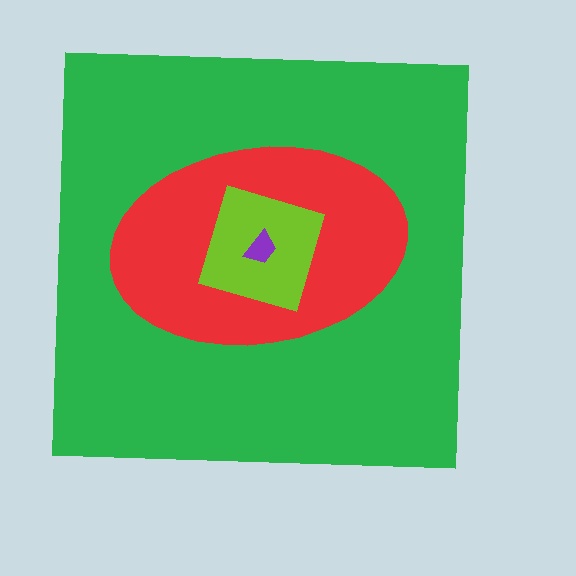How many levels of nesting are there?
4.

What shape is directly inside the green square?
The red ellipse.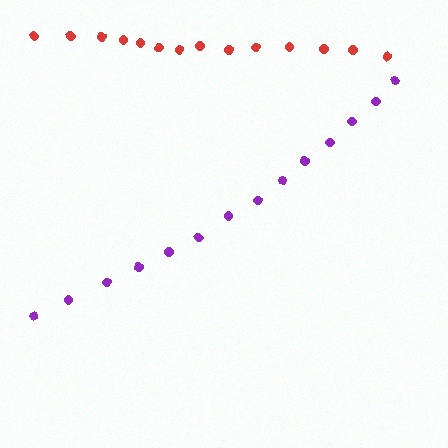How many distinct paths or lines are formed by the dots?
There are 2 distinct paths.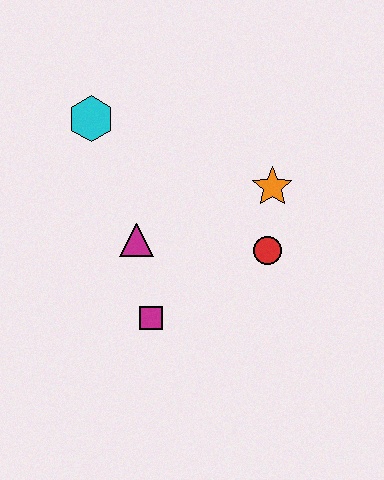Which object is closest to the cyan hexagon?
The magenta triangle is closest to the cyan hexagon.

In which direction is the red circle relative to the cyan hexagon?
The red circle is to the right of the cyan hexagon.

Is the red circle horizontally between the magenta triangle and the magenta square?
No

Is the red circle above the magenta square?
Yes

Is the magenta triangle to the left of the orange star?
Yes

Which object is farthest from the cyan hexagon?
The red circle is farthest from the cyan hexagon.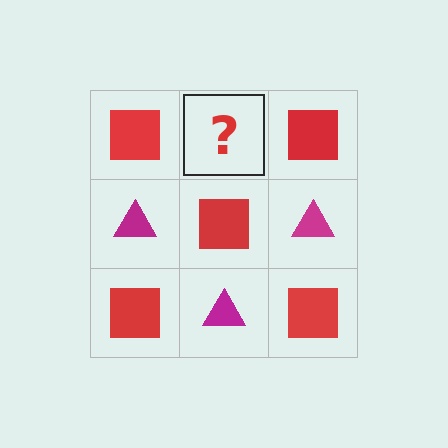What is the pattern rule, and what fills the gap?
The rule is that it alternates red square and magenta triangle in a checkerboard pattern. The gap should be filled with a magenta triangle.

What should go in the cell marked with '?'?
The missing cell should contain a magenta triangle.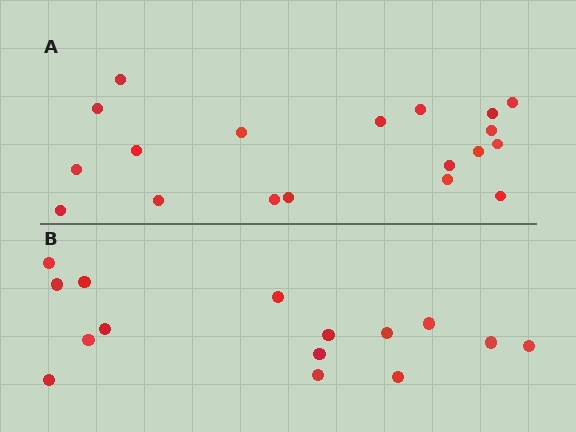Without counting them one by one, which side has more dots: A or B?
Region A (the top region) has more dots.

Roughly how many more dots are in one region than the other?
Region A has about 4 more dots than region B.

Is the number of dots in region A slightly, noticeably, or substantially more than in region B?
Region A has noticeably more, but not dramatically so. The ratio is roughly 1.3 to 1.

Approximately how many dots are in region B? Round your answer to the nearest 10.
About 20 dots. (The exact count is 15, which rounds to 20.)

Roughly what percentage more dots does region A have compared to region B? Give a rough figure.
About 25% more.